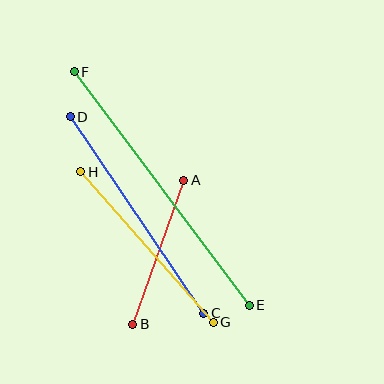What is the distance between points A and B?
The distance is approximately 153 pixels.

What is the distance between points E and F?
The distance is approximately 292 pixels.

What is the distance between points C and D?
The distance is approximately 238 pixels.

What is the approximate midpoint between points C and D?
The midpoint is at approximately (137, 215) pixels.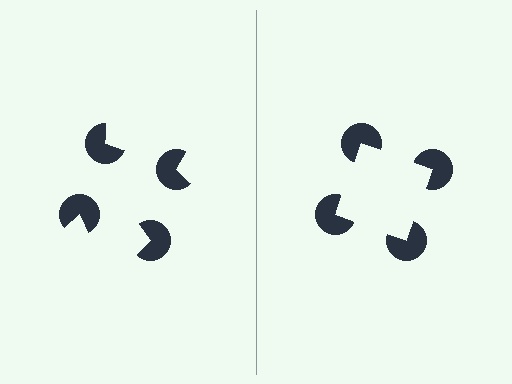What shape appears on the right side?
An illusory square.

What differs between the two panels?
The pac-man discs are positioned identically on both sides; only the wedge orientations differ. On the right they align to a square; on the left they are misaligned.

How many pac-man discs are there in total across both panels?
8 — 4 on each side.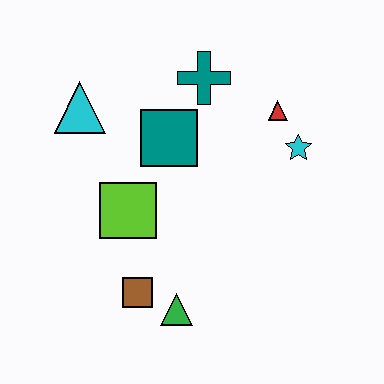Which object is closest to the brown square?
The green triangle is closest to the brown square.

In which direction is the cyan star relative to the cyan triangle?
The cyan star is to the right of the cyan triangle.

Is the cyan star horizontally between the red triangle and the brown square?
No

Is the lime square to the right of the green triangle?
No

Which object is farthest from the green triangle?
The teal cross is farthest from the green triangle.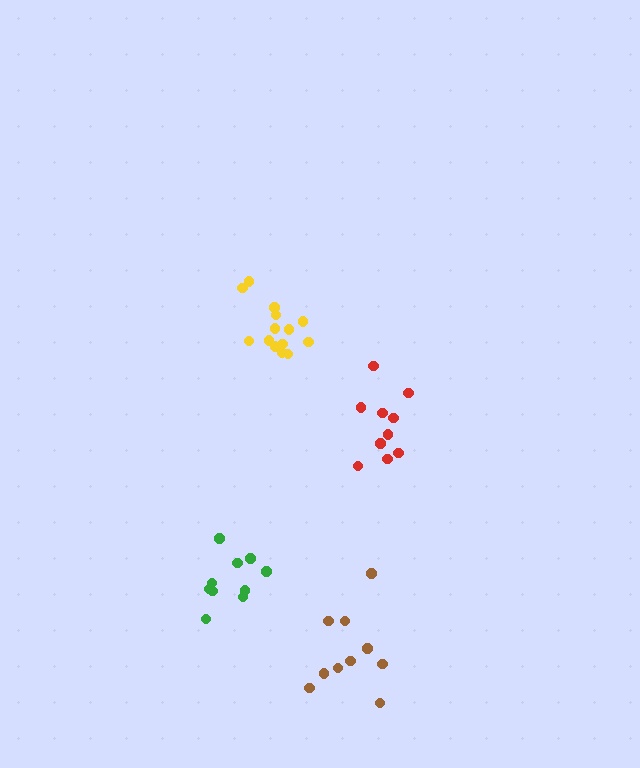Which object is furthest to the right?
The red cluster is rightmost.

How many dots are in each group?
Group 1: 10 dots, Group 2: 11 dots, Group 3: 10 dots, Group 4: 14 dots (45 total).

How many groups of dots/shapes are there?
There are 4 groups.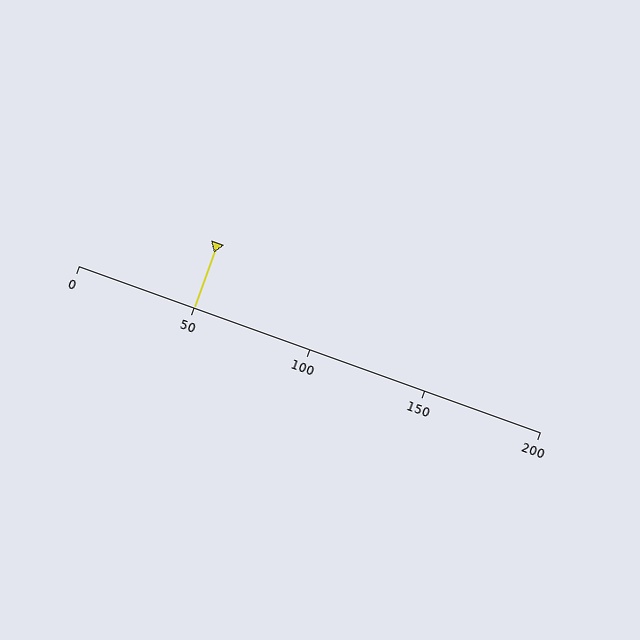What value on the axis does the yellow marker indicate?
The marker indicates approximately 50.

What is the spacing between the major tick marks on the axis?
The major ticks are spaced 50 apart.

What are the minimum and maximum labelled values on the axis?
The axis runs from 0 to 200.